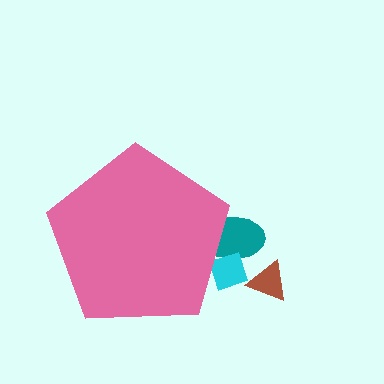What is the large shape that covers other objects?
A pink pentagon.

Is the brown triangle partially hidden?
No, the brown triangle is fully visible.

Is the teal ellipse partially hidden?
Yes, the teal ellipse is partially hidden behind the pink pentagon.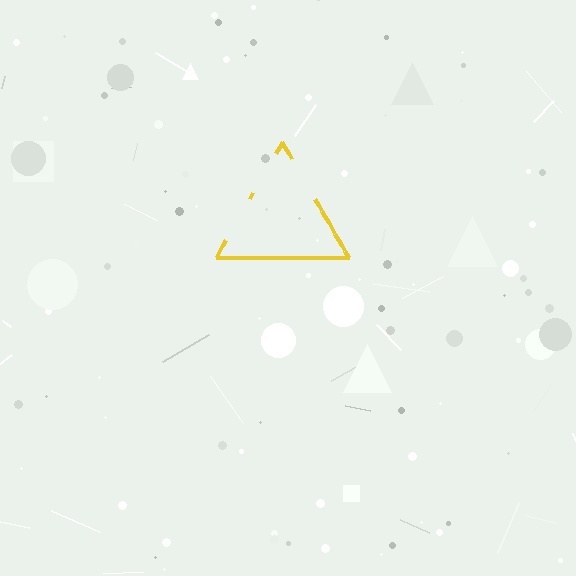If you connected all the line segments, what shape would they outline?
They would outline a triangle.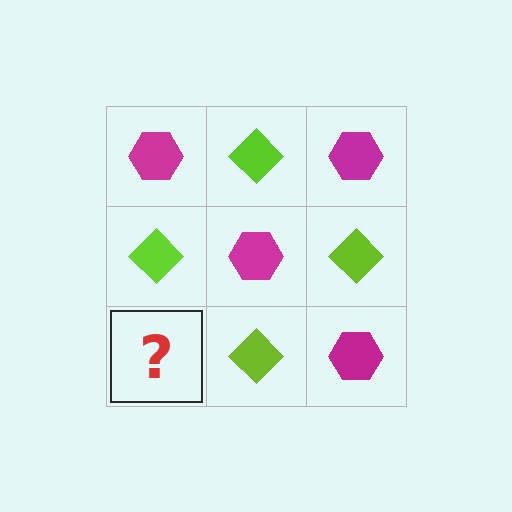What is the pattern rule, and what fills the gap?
The rule is that it alternates magenta hexagon and lime diamond in a checkerboard pattern. The gap should be filled with a magenta hexagon.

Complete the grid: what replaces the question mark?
The question mark should be replaced with a magenta hexagon.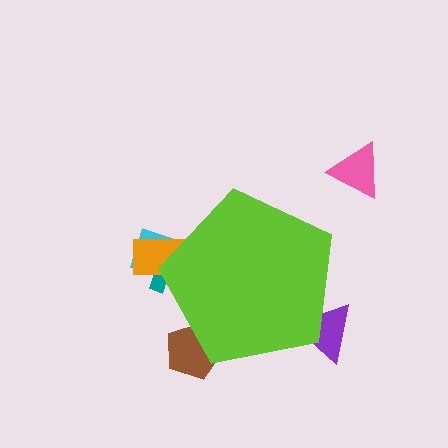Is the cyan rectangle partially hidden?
Yes, the cyan rectangle is partially hidden behind the lime pentagon.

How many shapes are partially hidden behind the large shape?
5 shapes are partially hidden.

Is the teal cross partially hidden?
Yes, the teal cross is partially hidden behind the lime pentagon.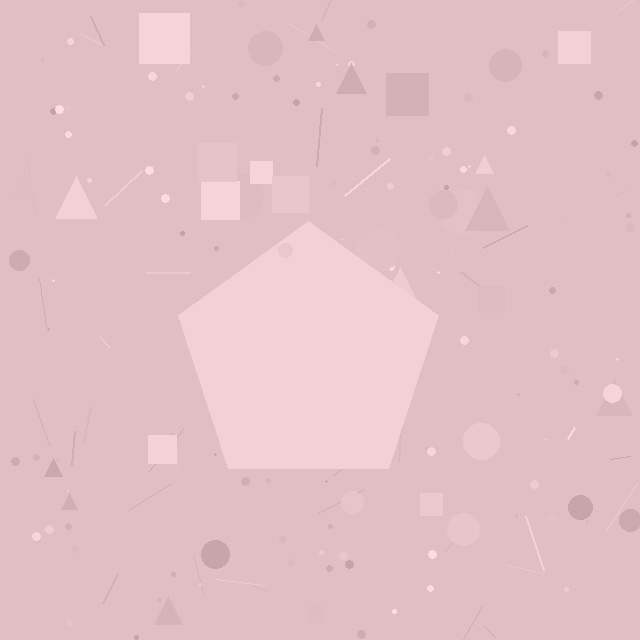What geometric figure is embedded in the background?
A pentagon is embedded in the background.